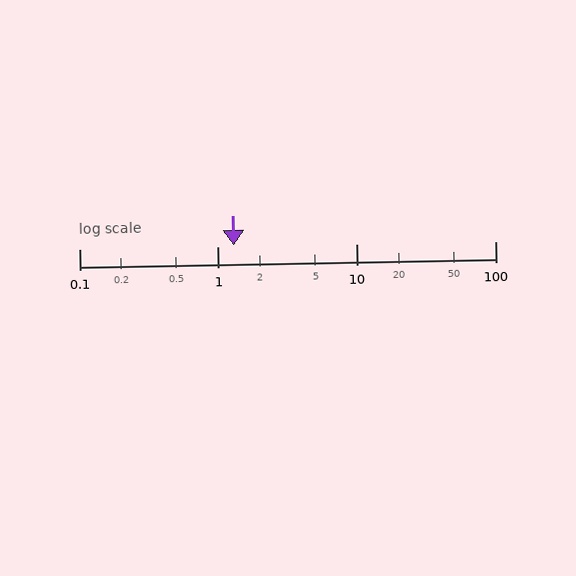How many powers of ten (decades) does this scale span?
The scale spans 3 decades, from 0.1 to 100.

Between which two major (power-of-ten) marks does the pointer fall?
The pointer is between 1 and 10.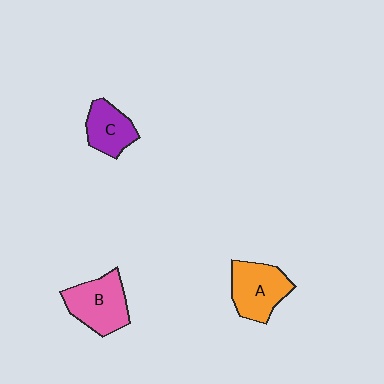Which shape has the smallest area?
Shape C (purple).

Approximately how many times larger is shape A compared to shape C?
Approximately 1.4 times.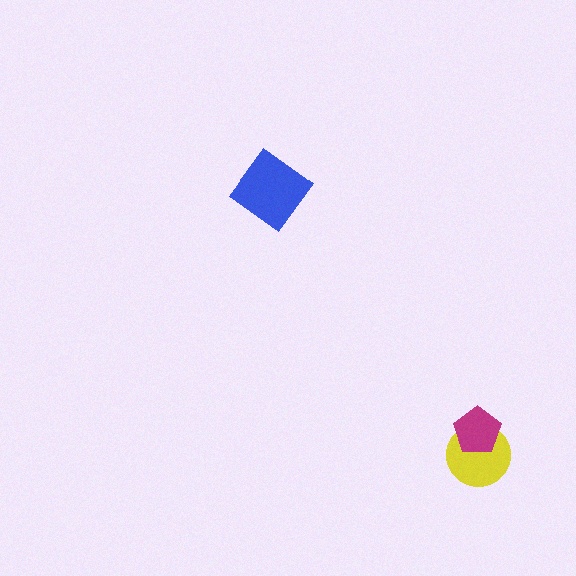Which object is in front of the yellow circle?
The magenta pentagon is in front of the yellow circle.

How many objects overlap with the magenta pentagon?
1 object overlaps with the magenta pentagon.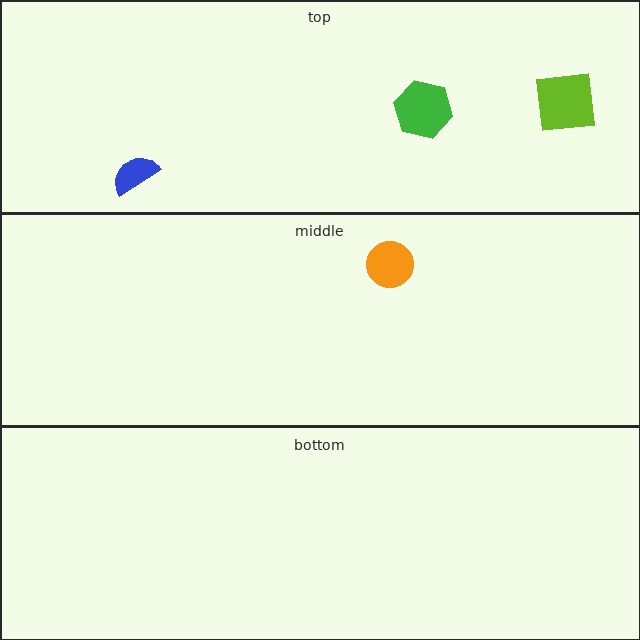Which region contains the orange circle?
The middle region.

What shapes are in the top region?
The lime square, the blue semicircle, the green hexagon.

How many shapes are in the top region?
3.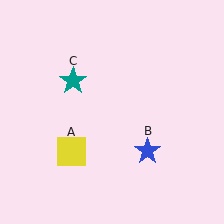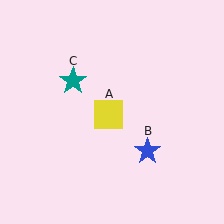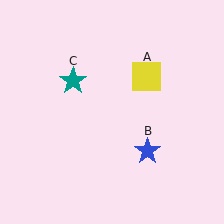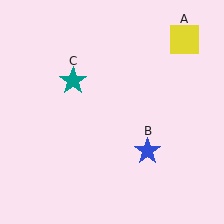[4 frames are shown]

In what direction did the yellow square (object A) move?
The yellow square (object A) moved up and to the right.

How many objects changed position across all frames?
1 object changed position: yellow square (object A).